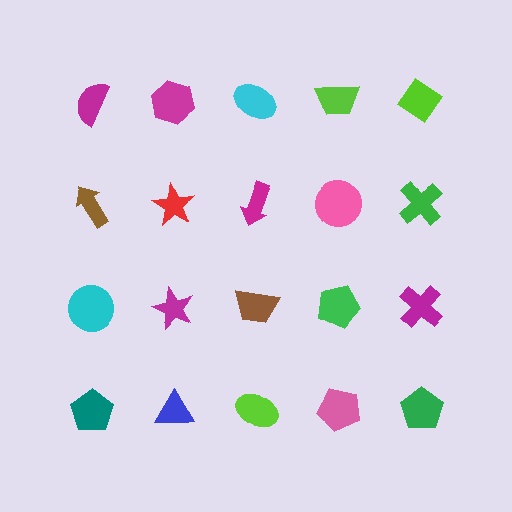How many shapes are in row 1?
5 shapes.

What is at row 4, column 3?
A lime ellipse.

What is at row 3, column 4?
A green pentagon.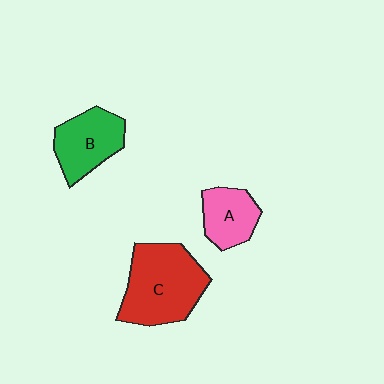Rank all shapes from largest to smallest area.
From largest to smallest: C (red), B (green), A (pink).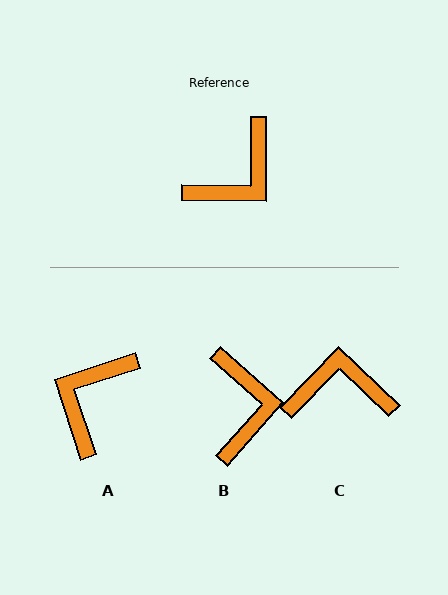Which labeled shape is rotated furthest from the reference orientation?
A, about 161 degrees away.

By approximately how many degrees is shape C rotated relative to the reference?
Approximately 137 degrees counter-clockwise.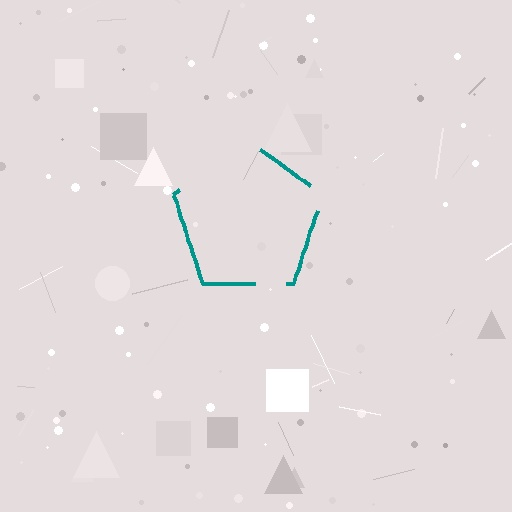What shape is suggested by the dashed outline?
The dashed outline suggests a pentagon.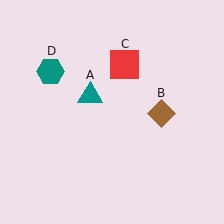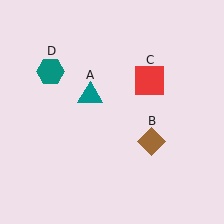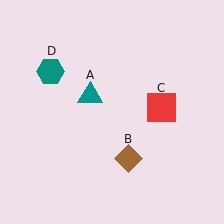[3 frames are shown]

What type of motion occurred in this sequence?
The brown diamond (object B), red square (object C) rotated clockwise around the center of the scene.